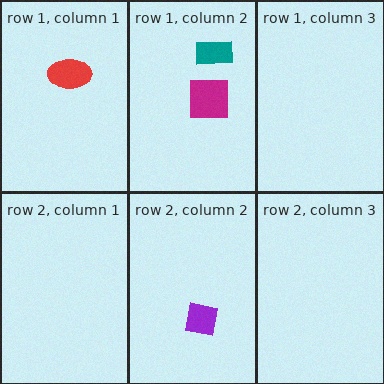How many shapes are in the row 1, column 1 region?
1.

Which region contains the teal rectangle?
The row 1, column 2 region.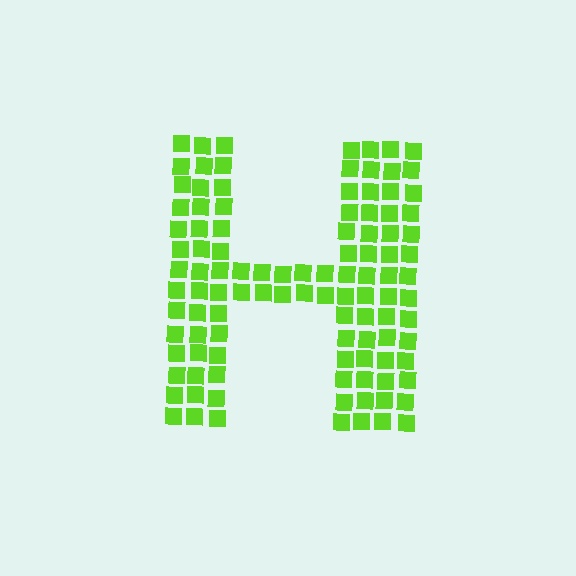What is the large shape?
The large shape is the letter H.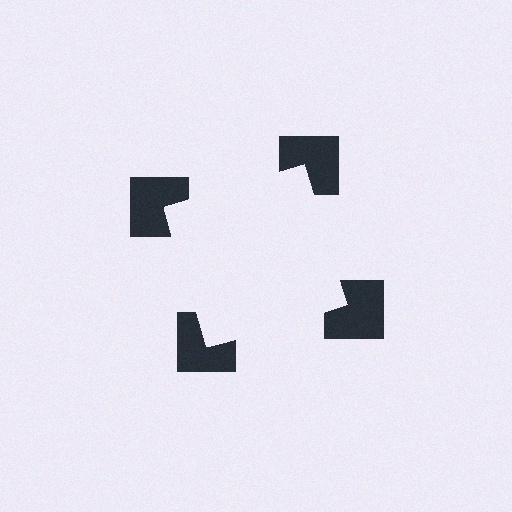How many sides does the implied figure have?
4 sides.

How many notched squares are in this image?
There are 4 — one at each vertex of the illusory square.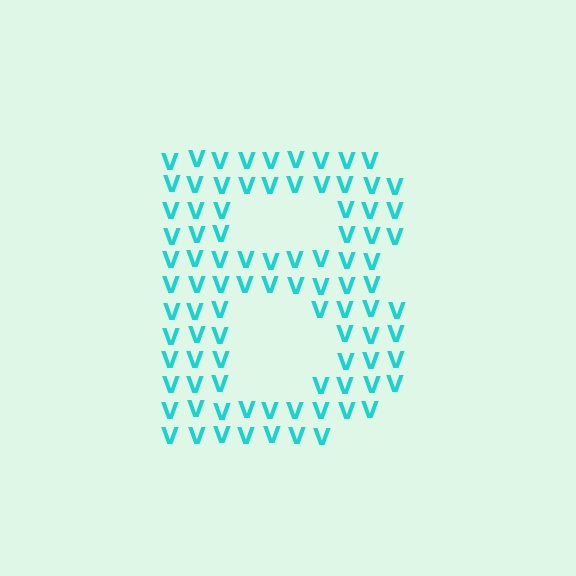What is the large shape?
The large shape is the letter B.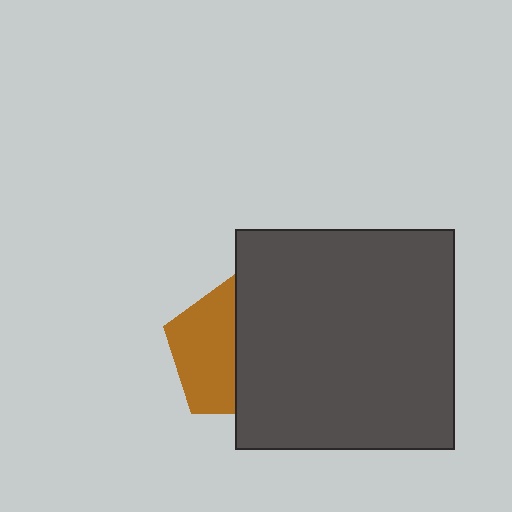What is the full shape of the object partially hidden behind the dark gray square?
The partially hidden object is a brown pentagon.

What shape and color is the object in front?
The object in front is a dark gray square.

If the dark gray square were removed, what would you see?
You would see the complete brown pentagon.